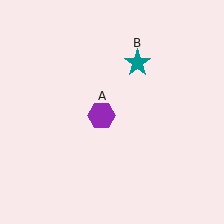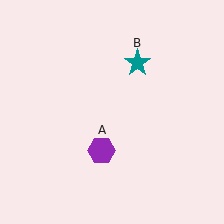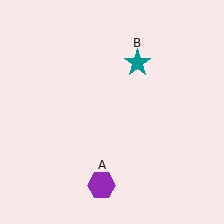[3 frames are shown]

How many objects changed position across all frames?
1 object changed position: purple hexagon (object A).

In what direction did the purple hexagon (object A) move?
The purple hexagon (object A) moved down.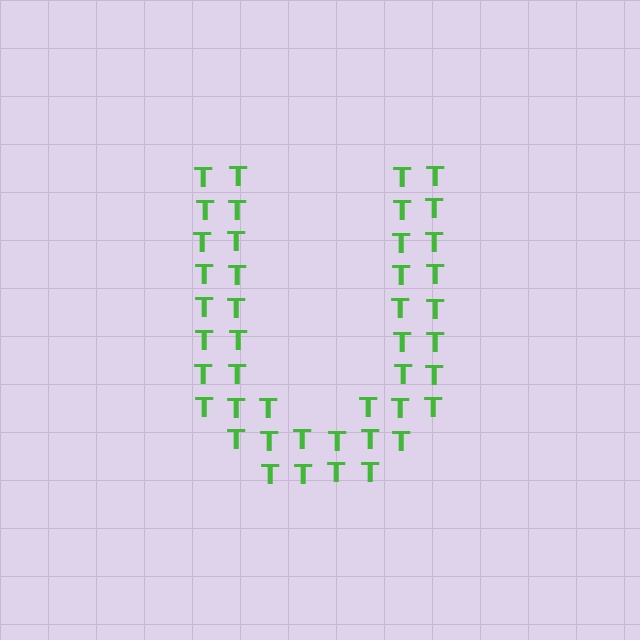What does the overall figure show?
The overall figure shows the letter U.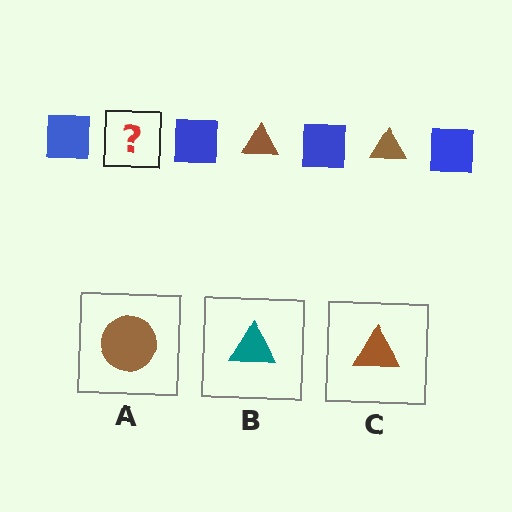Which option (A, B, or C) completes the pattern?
C.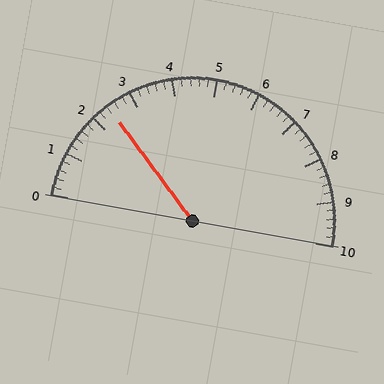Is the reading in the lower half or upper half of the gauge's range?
The reading is in the lower half of the range (0 to 10).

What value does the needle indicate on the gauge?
The needle indicates approximately 2.4.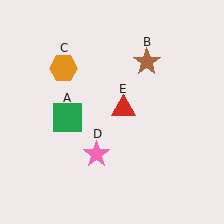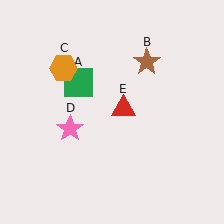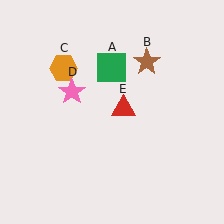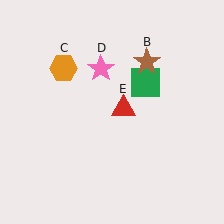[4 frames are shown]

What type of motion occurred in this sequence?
The green square (object A), pink star (object D) rotated clockwise around the center of the scene.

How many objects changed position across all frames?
2 objects changed position: green square (object A), pink star (object D).